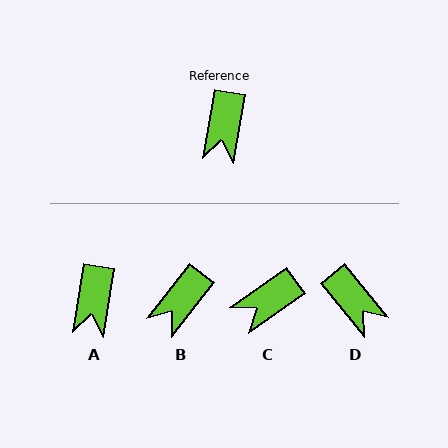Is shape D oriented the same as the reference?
No, it is off by about 49 degrees.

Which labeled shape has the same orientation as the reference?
A.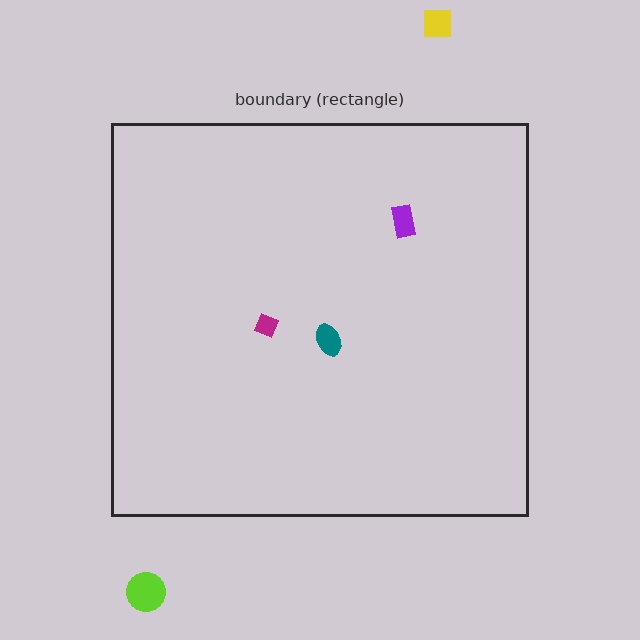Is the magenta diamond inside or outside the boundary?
Inside.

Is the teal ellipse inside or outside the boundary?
Inside.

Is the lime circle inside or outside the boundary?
Outside.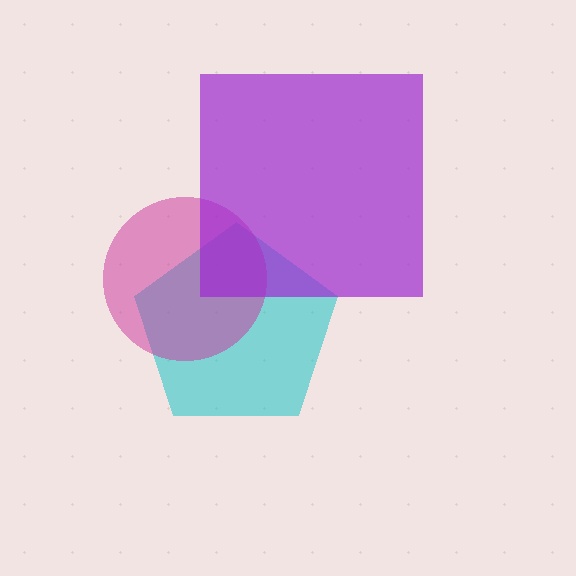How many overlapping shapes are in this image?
There are 3 overlapping shapes in the image.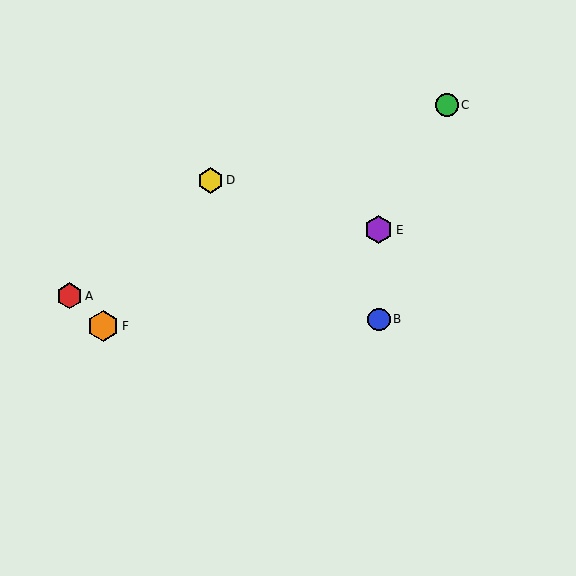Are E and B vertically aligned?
Yes, both are at x≈379.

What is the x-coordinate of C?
Object C is at x≈447.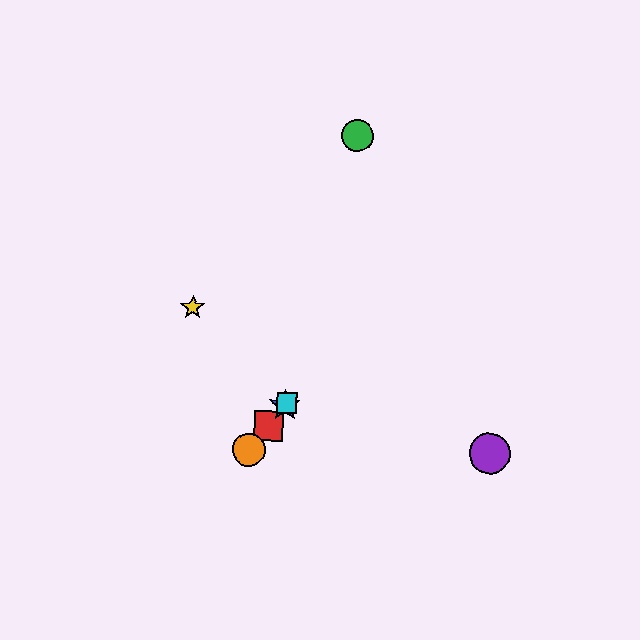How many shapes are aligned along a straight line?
4 shapes (the red square, the blue star, the orange circle, the cyan square) are aligned along a straight line.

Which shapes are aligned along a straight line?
The red square, the blue star, the orange circle, the cyan square are aligned along a straight line.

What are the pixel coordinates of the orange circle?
The orange circle is at (249, 450).